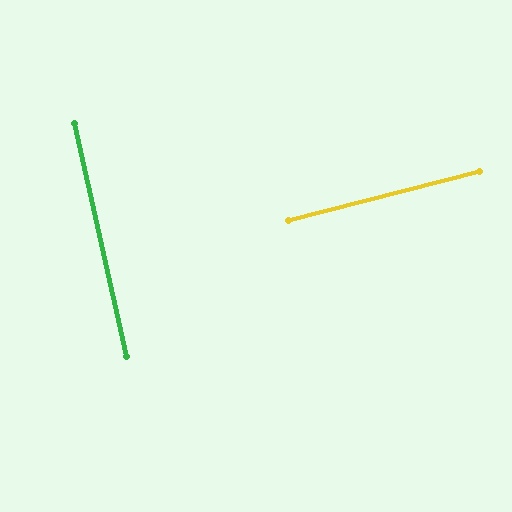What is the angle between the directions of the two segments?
Approximately 88 degrees.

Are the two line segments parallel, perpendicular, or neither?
Perpendicular — they meet at approximately 88°.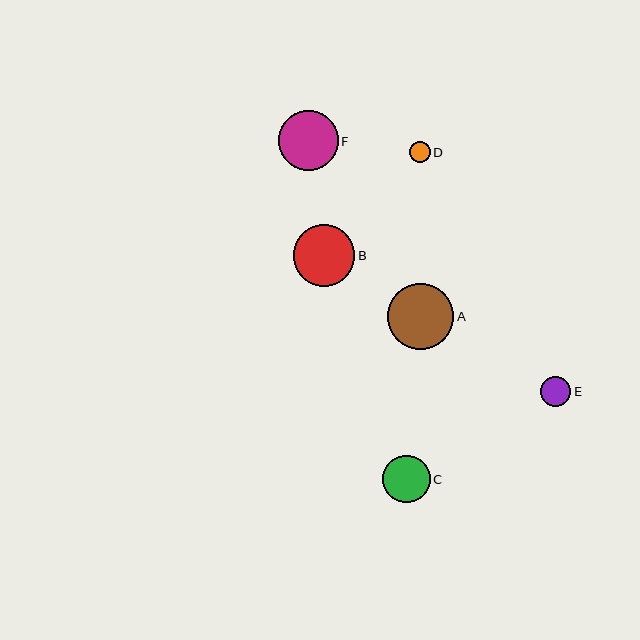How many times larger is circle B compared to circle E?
Circle B is approximately 2.0 times the size of circle E.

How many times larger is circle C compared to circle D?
Circle C is approximately 2.3 times the size of circle D.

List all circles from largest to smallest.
From largest to smallest: A, B, F, C, E, D.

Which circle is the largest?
Circle A is the largest with a size of approximately 67 pixels.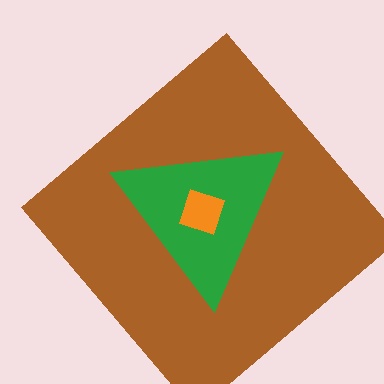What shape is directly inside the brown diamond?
The green triangle.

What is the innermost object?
The orange diamond.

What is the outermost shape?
The brown diamond.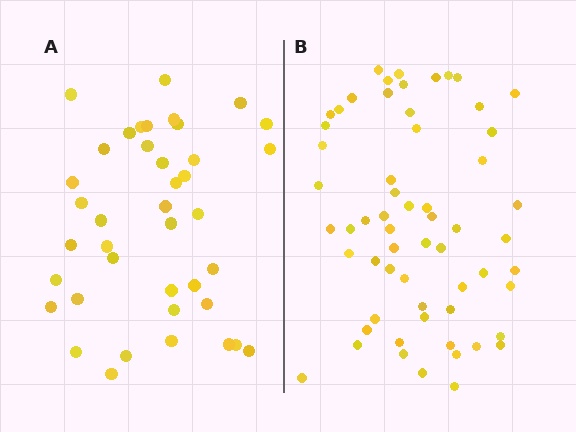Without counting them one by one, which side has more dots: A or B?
Region B (the right region) has more dots.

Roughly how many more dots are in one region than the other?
Region B has approximately 20 more dots than region A.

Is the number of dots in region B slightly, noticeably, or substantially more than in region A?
Region B has substantially more. The ratio is roughly 1.5 to 1.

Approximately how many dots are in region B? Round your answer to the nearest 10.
About 60 dots.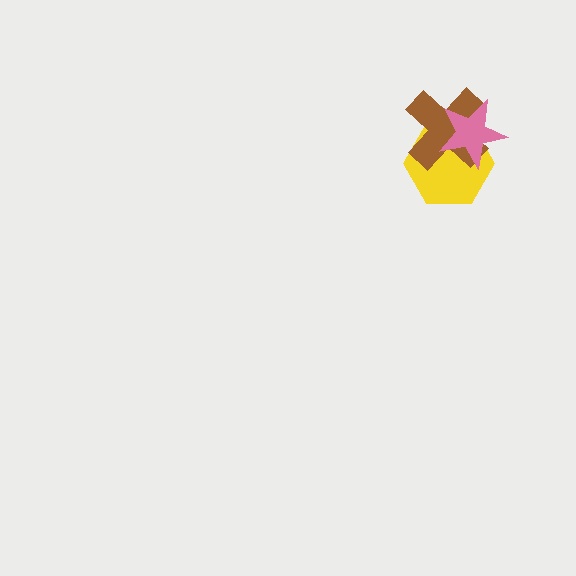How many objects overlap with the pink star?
2 objects overlap with the pink star.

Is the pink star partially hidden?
No, no other shape covers it.